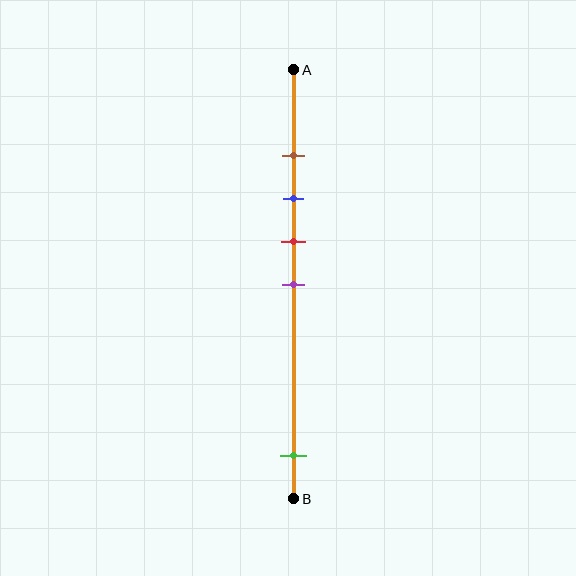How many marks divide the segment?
There are 5 marks dividing the segment.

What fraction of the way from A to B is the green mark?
The green mark is approximately 90% (0.9) of the way from A to B.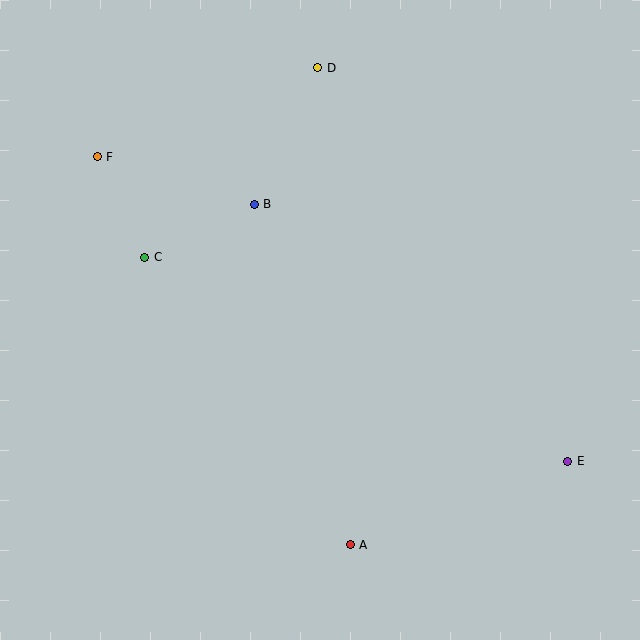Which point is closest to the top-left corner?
Point F is closest to the top-left corner.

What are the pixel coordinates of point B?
Point B is at (254, 204).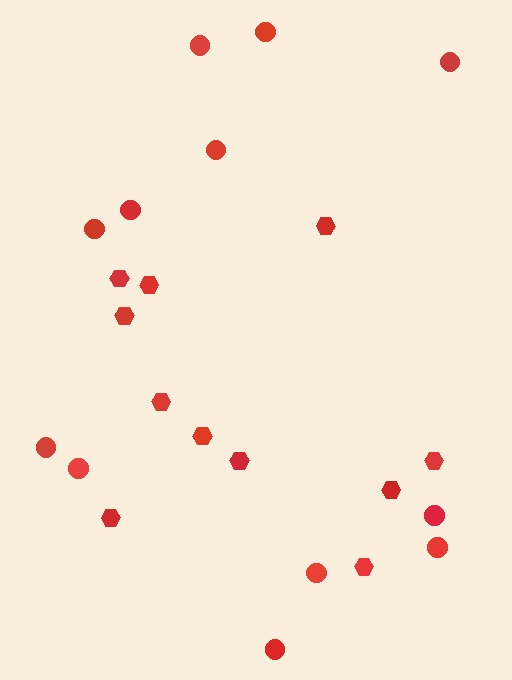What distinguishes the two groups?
There are 2 groups: one group of circles (12) and one group of hexagons (11).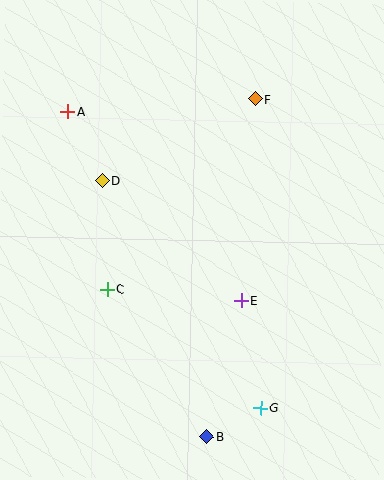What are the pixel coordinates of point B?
Point B is at (206, 436).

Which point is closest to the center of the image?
Point E at (241, 301) is closest to the center.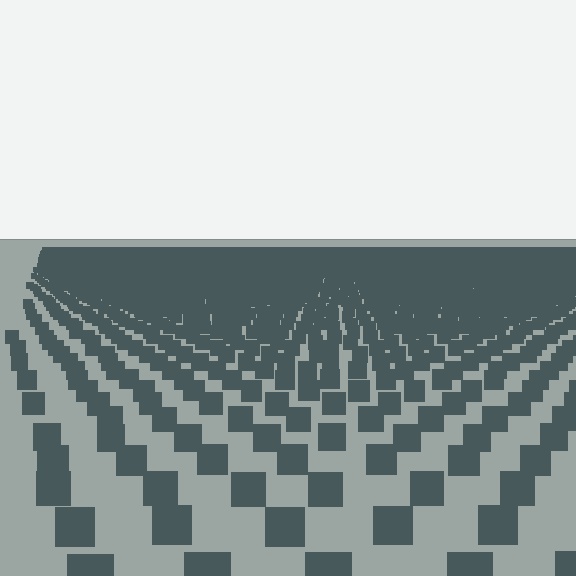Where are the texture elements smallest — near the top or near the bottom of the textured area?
Near the top.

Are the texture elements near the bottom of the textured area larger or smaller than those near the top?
Larger. Near the bottom, elements are closer to the viewer and appear at a bigger on-screen size.